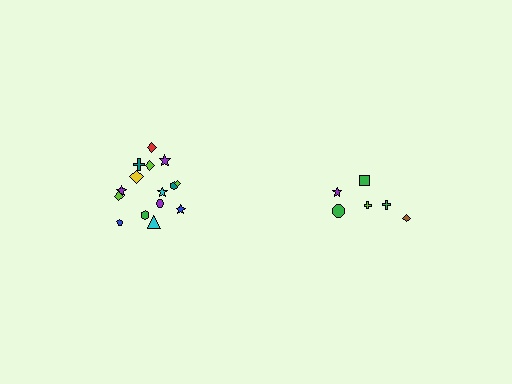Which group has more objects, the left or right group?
The left group.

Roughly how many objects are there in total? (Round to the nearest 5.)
Roughly 20 objects in total.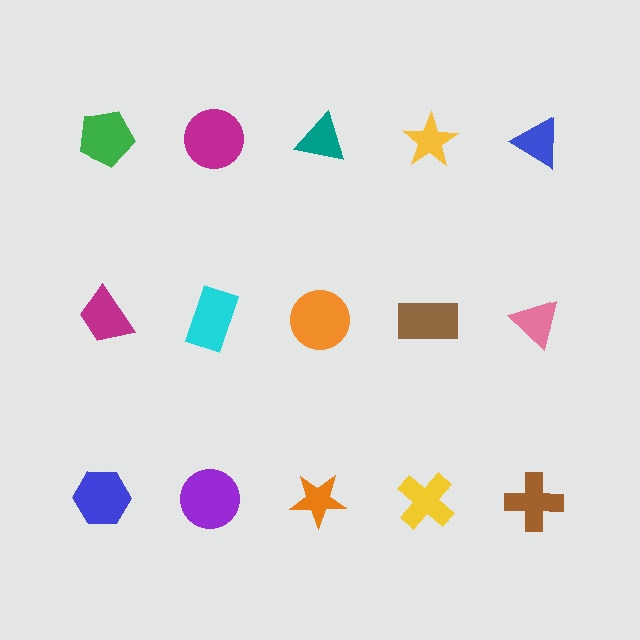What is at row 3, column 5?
A brown cross.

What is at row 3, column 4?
A yellow cross.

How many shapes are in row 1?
5 shapes.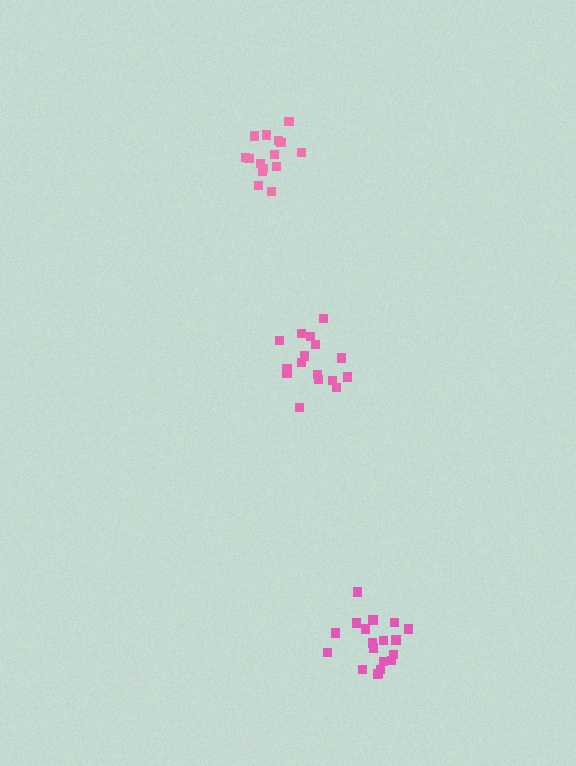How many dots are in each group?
Group 1: 16 dots, Group 2: 15 dots, Group 3: 19 dots (50 total).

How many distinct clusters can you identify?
There are 3 distinct clusters.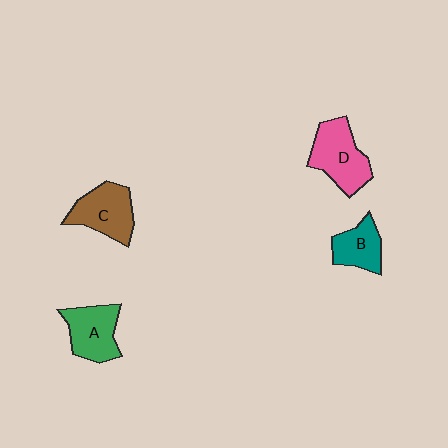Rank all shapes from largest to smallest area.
From largest to smallest: D (pink), C (brown), A (green), B (teal).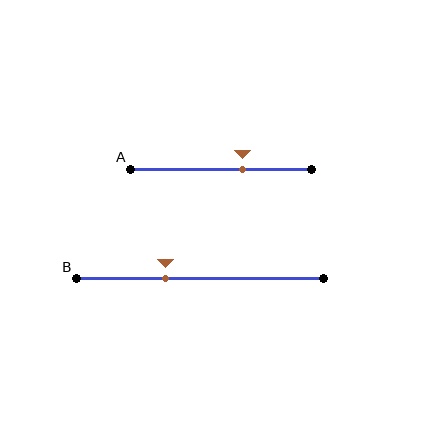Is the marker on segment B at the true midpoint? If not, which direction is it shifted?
No, the marker on segment B is shifted to the left by about 14% of the segment length.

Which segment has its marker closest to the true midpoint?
Segment A has its marker closest to the true midpoint.